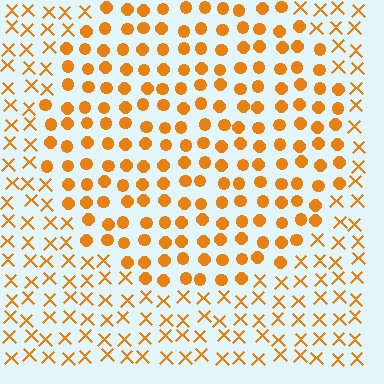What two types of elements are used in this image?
The image uses circles inside the circle region and X marks outside it.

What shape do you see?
I see a circle.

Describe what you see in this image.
The image is filled with small orange elements arranged in a uniform grid. A circle-shaped region contains circles, while the surrounding area contains X marks. The boundary is defined purely by the change in element shape.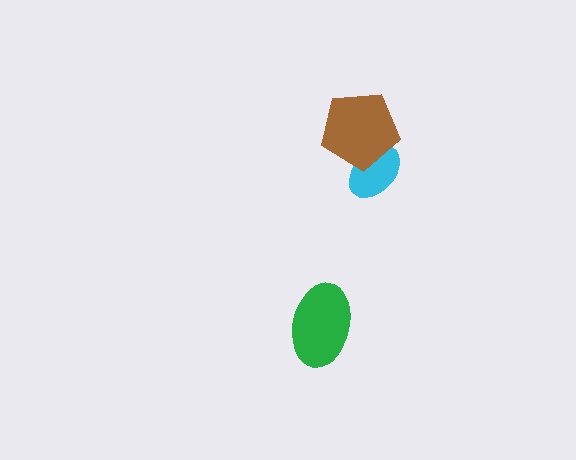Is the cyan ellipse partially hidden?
Yes, it is partially covered by another shape.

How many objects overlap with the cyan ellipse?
1 object overlaps with the cyan ellipse.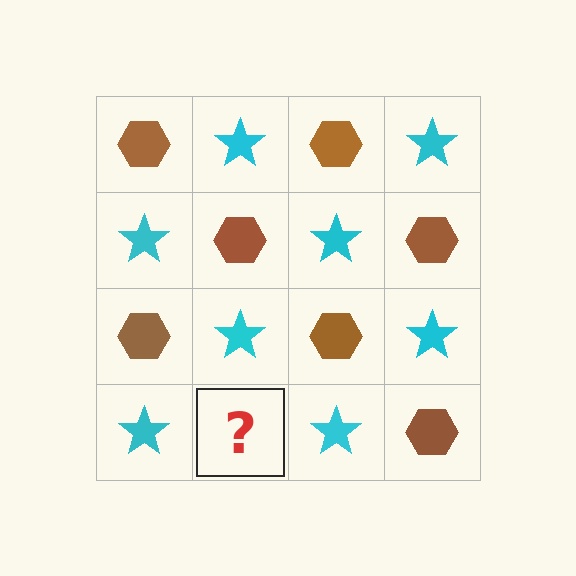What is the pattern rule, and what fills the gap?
The rule is that it alternates brown hexagon and cyan star in a checkerboard pattern. The gap should be filled with a brown hexagon.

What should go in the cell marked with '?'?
The missing cell should contain a brown hexagon.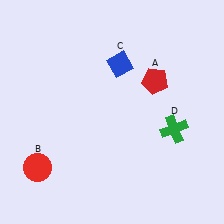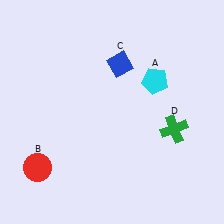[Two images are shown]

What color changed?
The pentagon (A) changed from red in Image 1 to cyan in Image 2.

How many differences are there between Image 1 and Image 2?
There is 1 difference between the two images.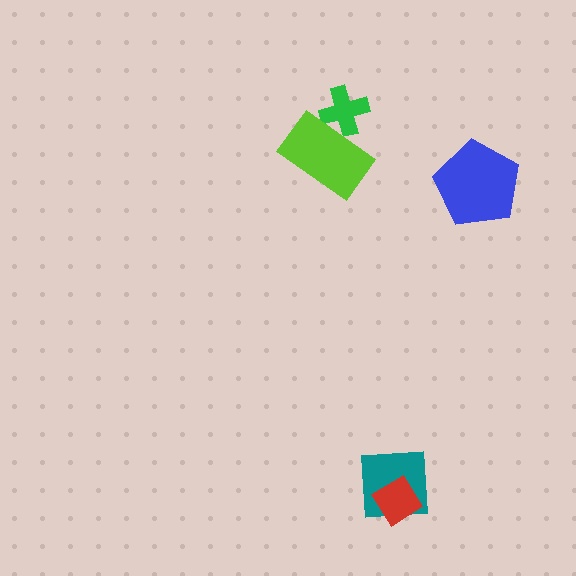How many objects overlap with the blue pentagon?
0 objects overlap with the blue pentagon.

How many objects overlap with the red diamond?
1 object overlaps with the red diamond.